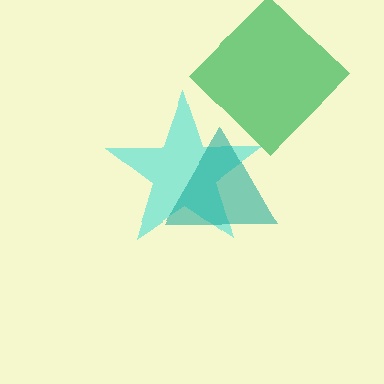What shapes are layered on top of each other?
The layered shapes are: a cyan star, a green diamond, a teal triangle.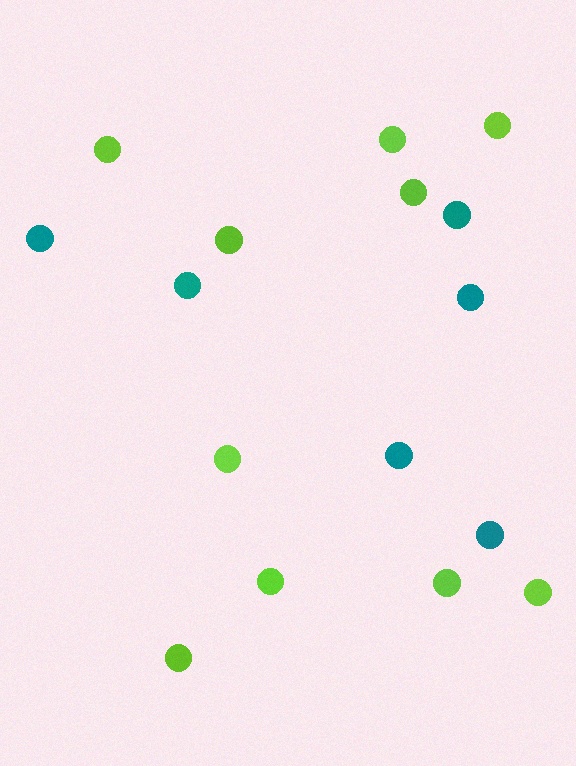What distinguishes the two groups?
There are 2 groups: one group of lime circles (10) and one group of teal circles (6).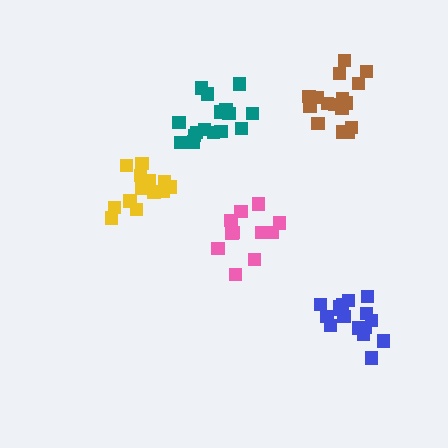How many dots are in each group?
Group 1: 16 dots, Group 2: 11 dots, Group 3: 16 dots, Group 4: 16 dots, Group 5: 15 dots (74 total).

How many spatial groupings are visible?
There are 5 spatial groupings.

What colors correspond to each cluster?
The clusters are colored: teal, pink, brown, blue, yellow.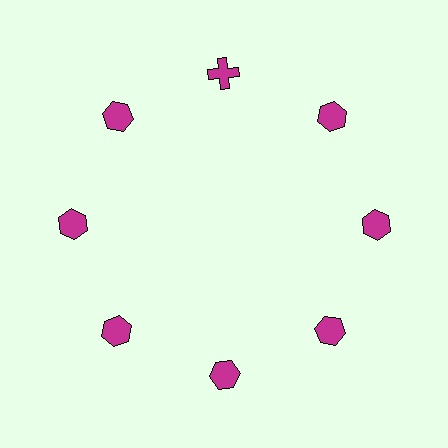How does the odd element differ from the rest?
It has a different shape: cross instead of hexagon.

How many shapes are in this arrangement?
There are 8 shapes arranged in a ring pattern.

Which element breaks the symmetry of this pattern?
The magenta cross at roughly the 12 o'clock position breaks the symmetry. All other shapes are magenta hexagons.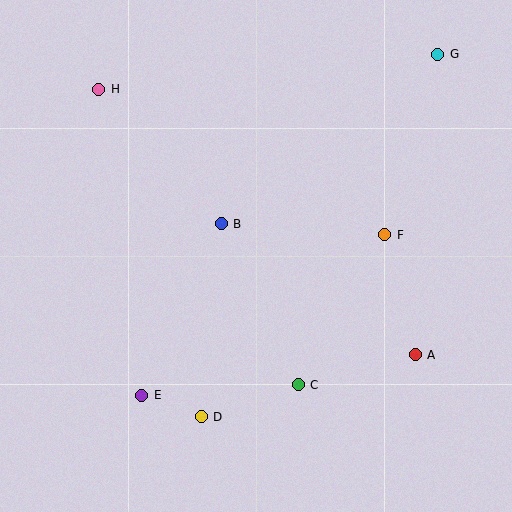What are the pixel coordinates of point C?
Point C is at (298, 385).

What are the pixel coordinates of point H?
Point H is at (99, 89).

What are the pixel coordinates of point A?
Point A is at (415, 355).